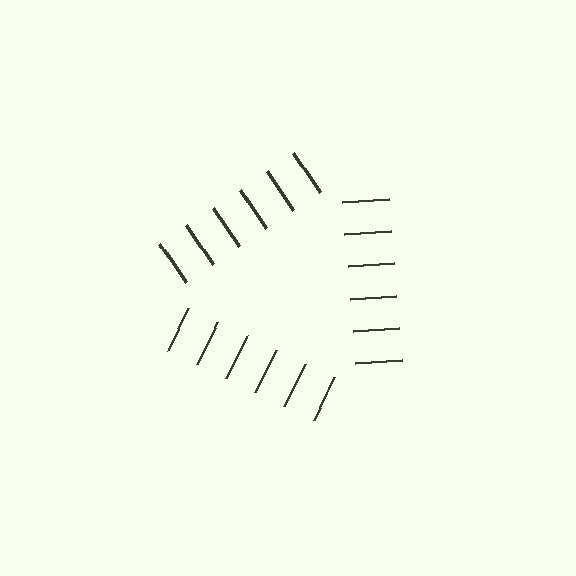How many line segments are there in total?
18 — 6 along each of the 3 edges.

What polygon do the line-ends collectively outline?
An illusory triangle — the line segments terminate on its edges but no continuous stroke is drawn.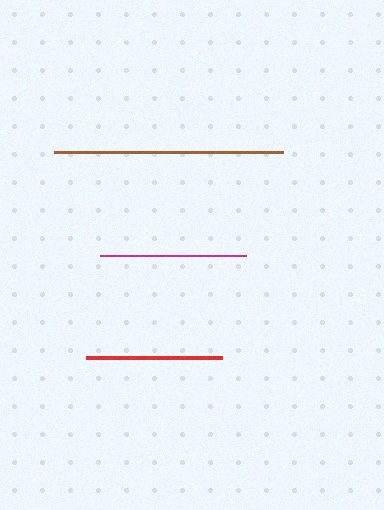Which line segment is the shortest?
The red line is the shortest at approximately 136 pixels.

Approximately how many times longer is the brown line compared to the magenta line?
The brown line is approximately 1.6 times the length of the magenta line.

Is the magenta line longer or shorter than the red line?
The magenta line is longer than the red line.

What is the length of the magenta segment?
The magenta segment is approximately 146 pixels long.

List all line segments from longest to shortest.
From longest to shortest: brown, magenta, red.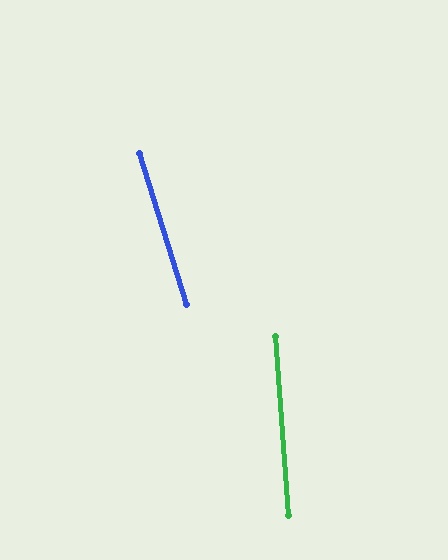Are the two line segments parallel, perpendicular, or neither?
Neither parallel nor perpendicular — they differ by about 13°.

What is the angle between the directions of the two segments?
Approximately 13 degrees.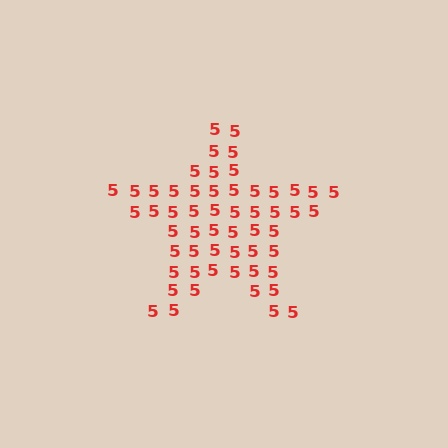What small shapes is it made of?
It is made of small digit 5's.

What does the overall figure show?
The overall figure shows a star.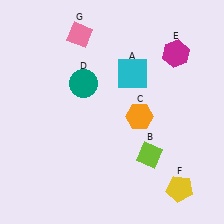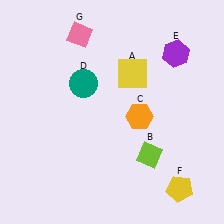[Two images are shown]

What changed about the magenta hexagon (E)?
In Image 1, E is magenta. In Image 2, it changed to purple.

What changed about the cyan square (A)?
In Image 1, A is cyan. In Image 2, it changed to yellow.